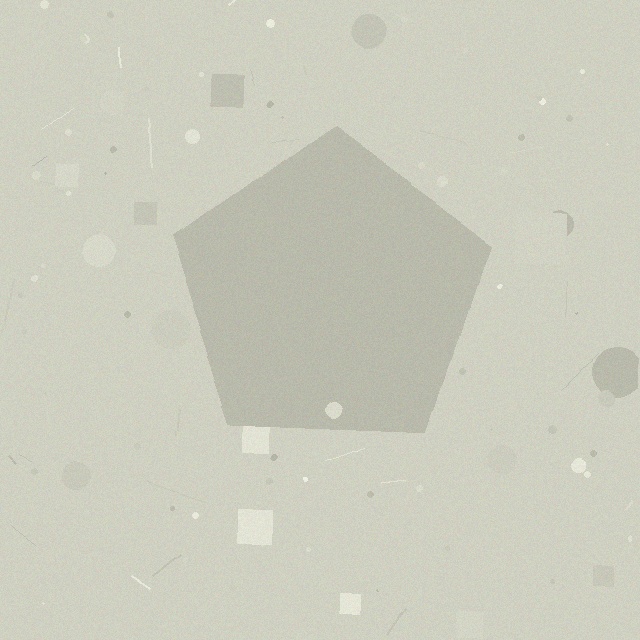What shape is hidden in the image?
A pentagon is hidden in the image.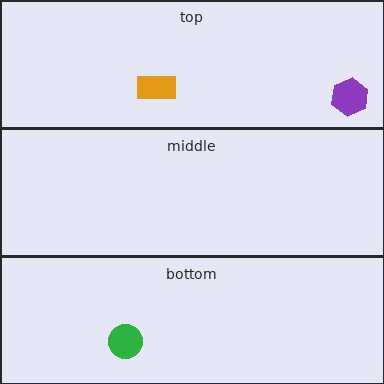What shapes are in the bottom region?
The green circle.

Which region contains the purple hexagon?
The top region.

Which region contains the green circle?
The bottom region.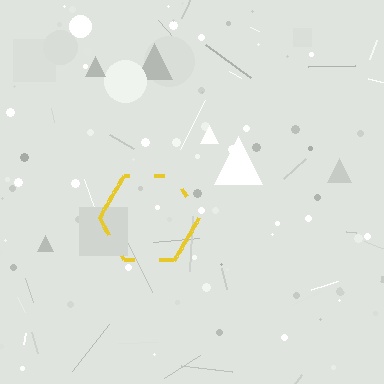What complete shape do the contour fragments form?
The contour fragments form a hexagon.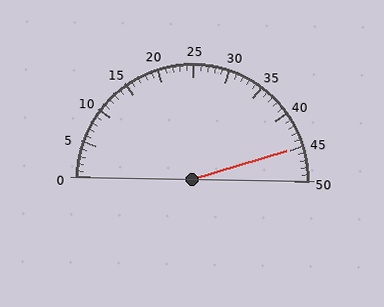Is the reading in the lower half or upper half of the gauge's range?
The reading is in the upper half of the range (0 to 50).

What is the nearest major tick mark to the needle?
The nearest major tick mark is 45.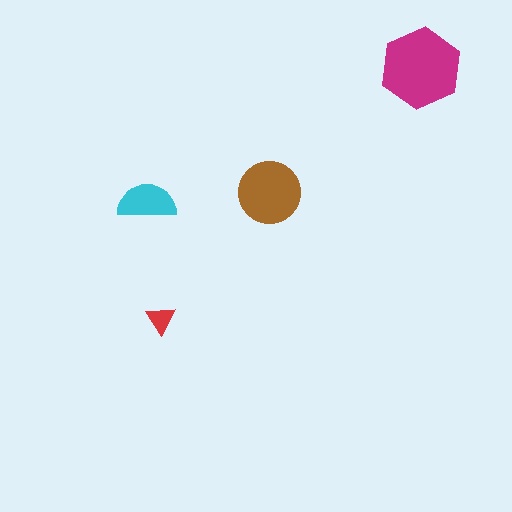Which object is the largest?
The magenta hexagon.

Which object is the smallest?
The red triangle.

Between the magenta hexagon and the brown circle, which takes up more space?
The magenta hexagon.